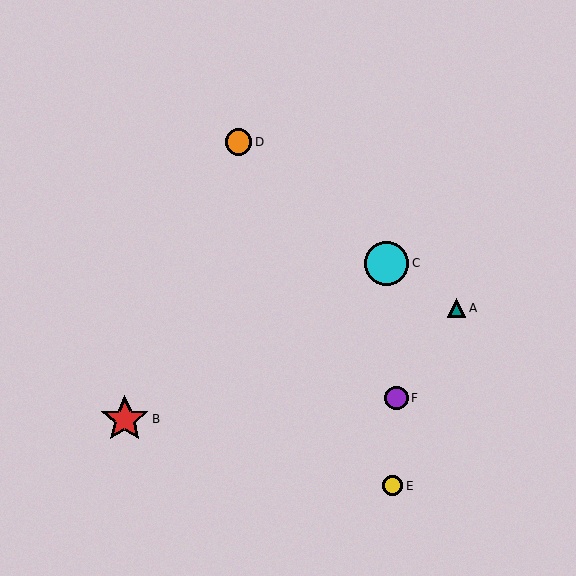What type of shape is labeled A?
Shape A is a teal triangle.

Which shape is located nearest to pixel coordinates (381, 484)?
The yellow circle (labeled E) at (393, 486) is nearest to that location.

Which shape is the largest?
The red star (labeled B) is the largest.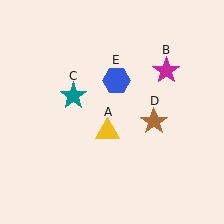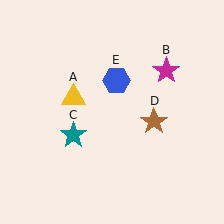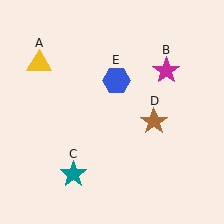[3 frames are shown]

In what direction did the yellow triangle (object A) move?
The yellow triangle (object A) moved up and to the left.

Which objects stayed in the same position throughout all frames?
Magenta star (object B) and brown star (object D) and blue hexagon (object E) remained stationary.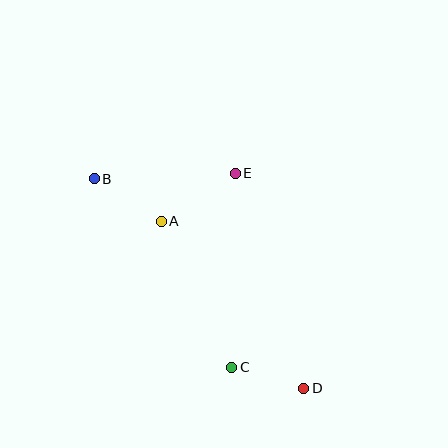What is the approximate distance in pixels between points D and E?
The distance between D and E is approximately 226 pixels.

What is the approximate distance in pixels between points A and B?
The distance between A and B is approximately 79 pixels.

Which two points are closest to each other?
Points C and D are closest to each other.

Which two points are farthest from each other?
Points B and D are farthest from each other.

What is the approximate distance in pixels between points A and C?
The distance between A and C is approximately 162 pixels.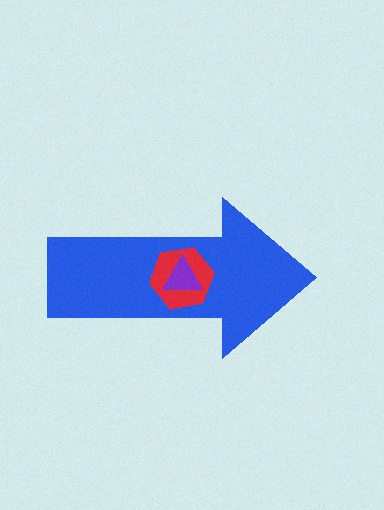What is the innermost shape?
The purple triangle.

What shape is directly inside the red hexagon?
The purple triangle.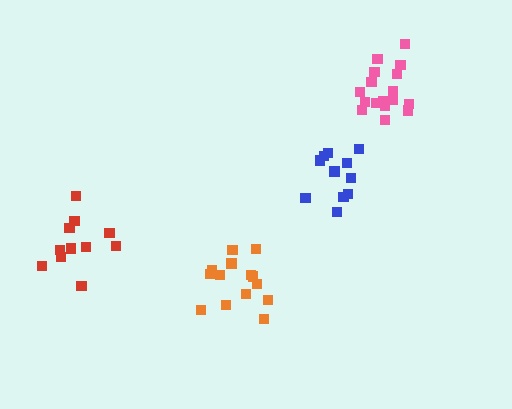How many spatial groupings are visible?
There are 4 spatial groupings.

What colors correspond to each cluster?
The clusters are colored: red, blue, orange, pink.